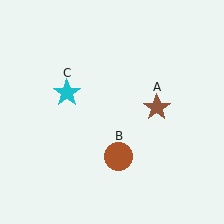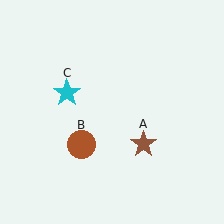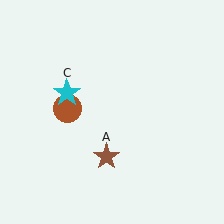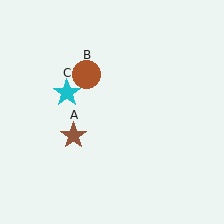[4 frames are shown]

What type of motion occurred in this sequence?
The brown star (object A), brown circle (object B) rotated clockwise around the center of the scene.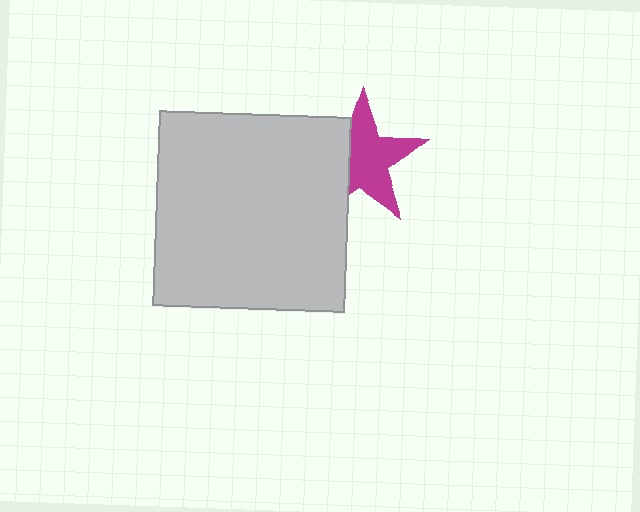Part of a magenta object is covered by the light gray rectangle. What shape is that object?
It is a star.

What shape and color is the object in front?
The object in front is a light gray rectangle.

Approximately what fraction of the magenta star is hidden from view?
Roughly 36% of the magenta star is hidden behind the light gray rectangle.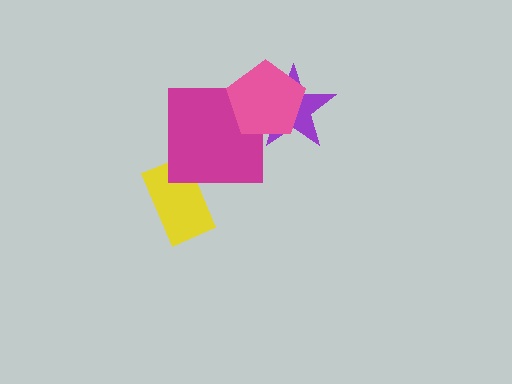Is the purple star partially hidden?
Yes, it is partially covered by another shape.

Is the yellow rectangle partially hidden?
Yes, it is partially covered by another shape.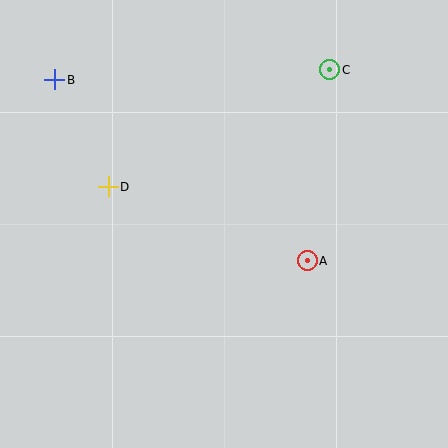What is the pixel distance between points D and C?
The distance between D and C is 251 pixels.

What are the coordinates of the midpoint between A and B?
The midpoint between A and B is at (181, 170).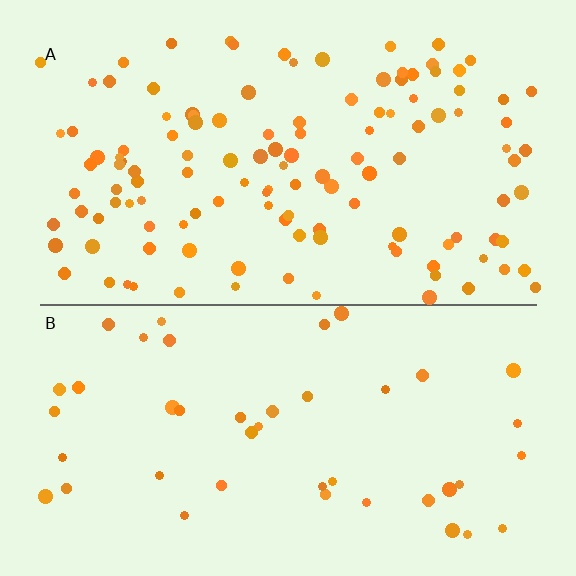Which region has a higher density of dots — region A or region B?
A (the top).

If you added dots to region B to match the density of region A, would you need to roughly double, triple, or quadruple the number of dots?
Approximately triple.